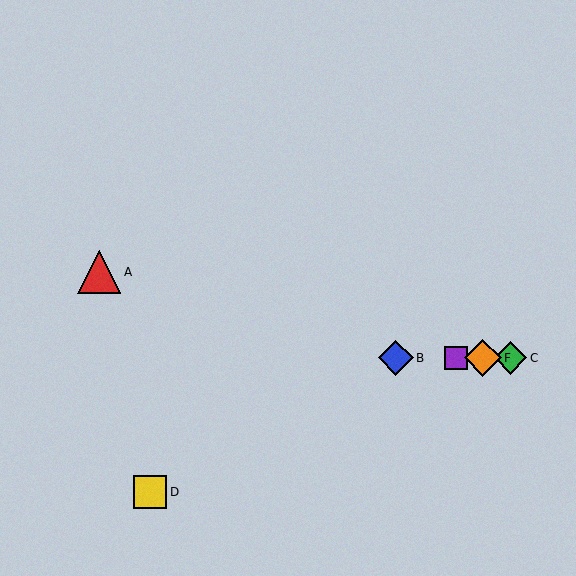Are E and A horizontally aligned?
No, E is at y≈358 and A is at y≈272.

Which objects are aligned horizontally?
Objects B, C, E, F are aligned horizontally.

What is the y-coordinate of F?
Object F is at y≈358.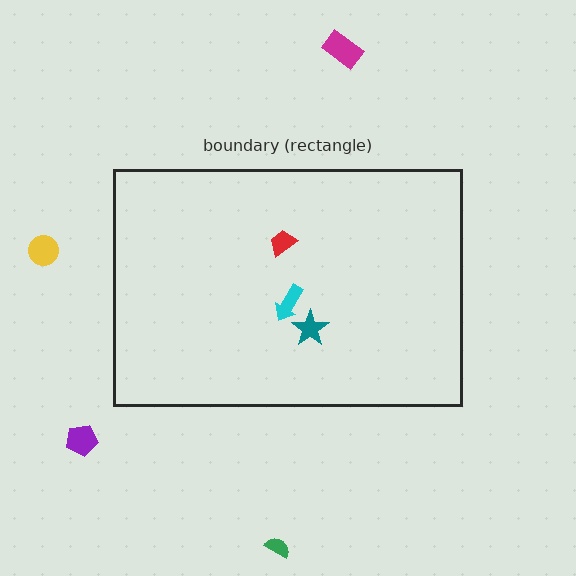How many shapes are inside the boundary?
3 inside, 4 outside.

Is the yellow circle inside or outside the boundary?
Outside.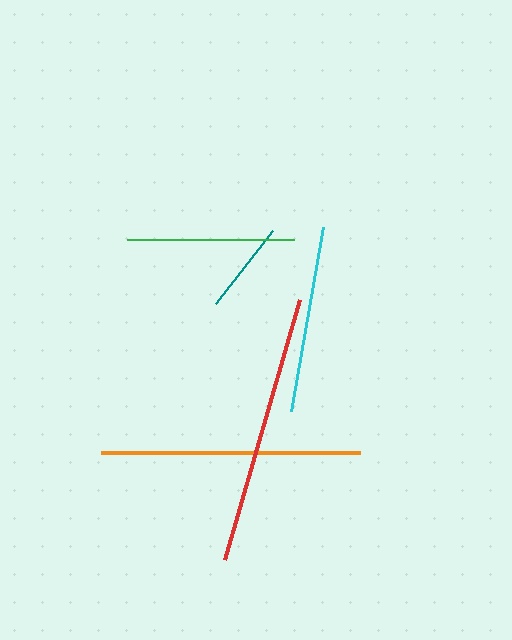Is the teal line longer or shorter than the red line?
The red line is longer than the teal line.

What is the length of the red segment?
The red segment is approximately 271 pixels long.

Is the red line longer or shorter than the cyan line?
The red line is longer than the cyan line.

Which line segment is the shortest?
The teal line is the shortest at approximately 93 pixels.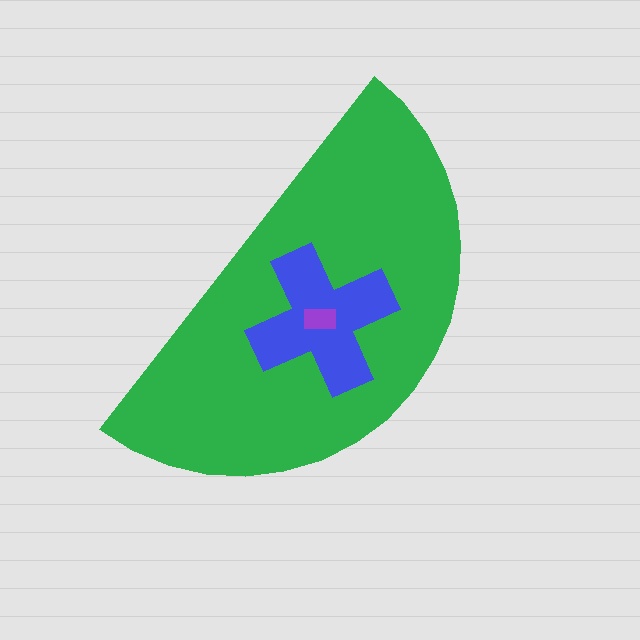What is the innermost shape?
The purple rectangle.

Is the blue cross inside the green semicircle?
Yes.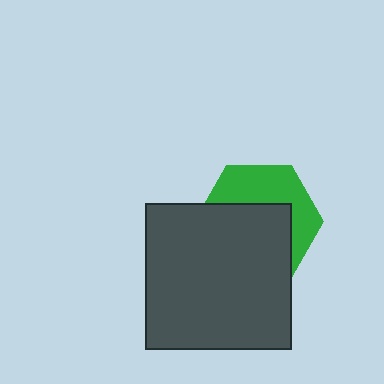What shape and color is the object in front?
The object in front is a dark gray square.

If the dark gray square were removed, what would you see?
You would see the complete green hexagon.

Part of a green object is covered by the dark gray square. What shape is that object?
It is a hexagon.